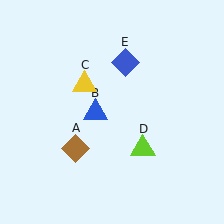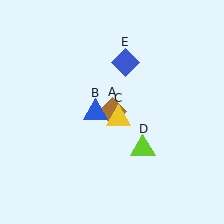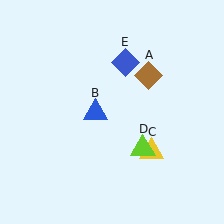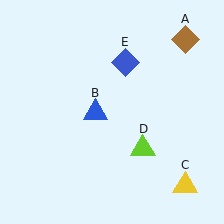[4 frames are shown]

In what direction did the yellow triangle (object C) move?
The yellow triangle (object C) moved down and to the right.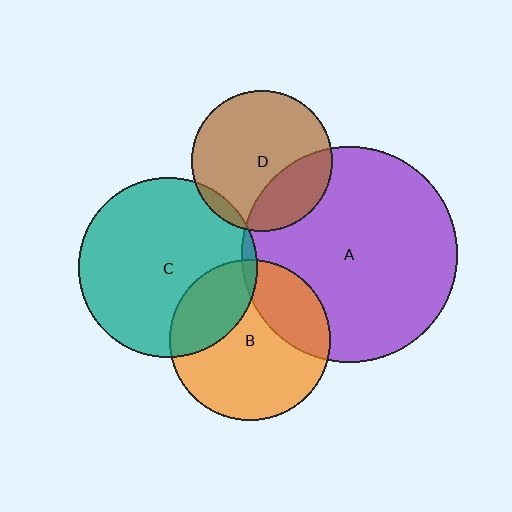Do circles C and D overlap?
Yes.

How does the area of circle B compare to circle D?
Approximately 1.3 times.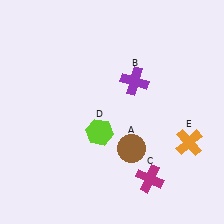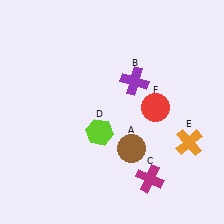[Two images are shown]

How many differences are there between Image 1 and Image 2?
There is 1 difference between the two images.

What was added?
A red circle (F) was added in Image 2.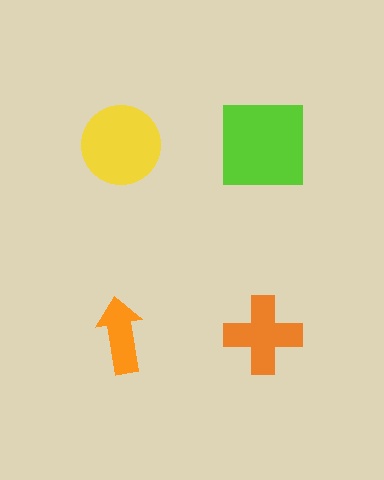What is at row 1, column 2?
A lime square.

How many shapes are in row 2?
2 shapes.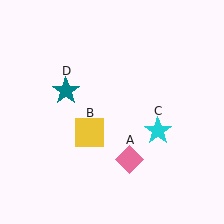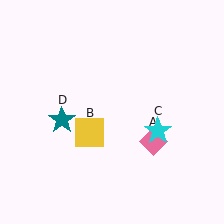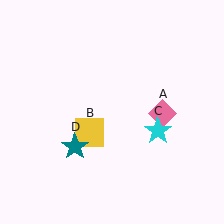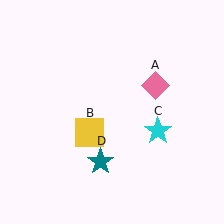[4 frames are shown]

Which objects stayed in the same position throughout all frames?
Yellow square (object B) and cyan star (object C) remained stationary.